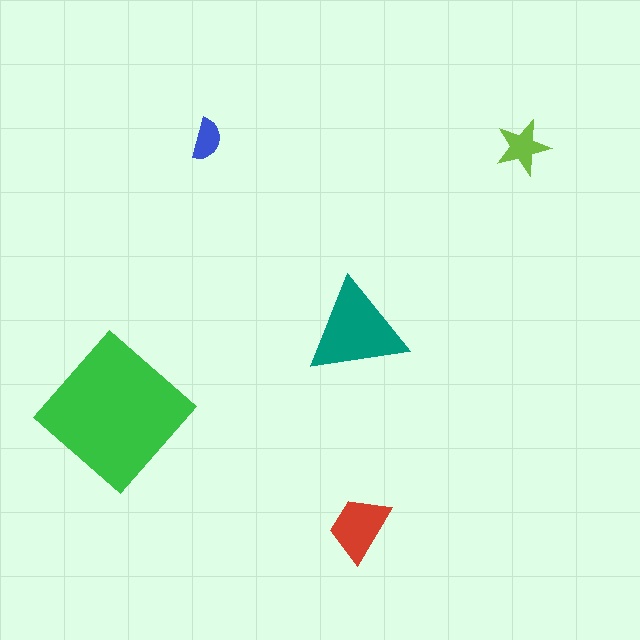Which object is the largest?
The green diamond.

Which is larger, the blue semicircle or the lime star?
The lime star.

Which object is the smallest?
The blue semicircle.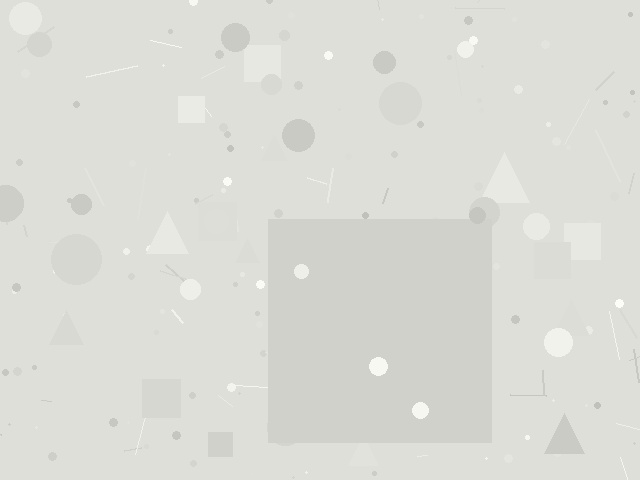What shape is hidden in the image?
A square is hidden in the image.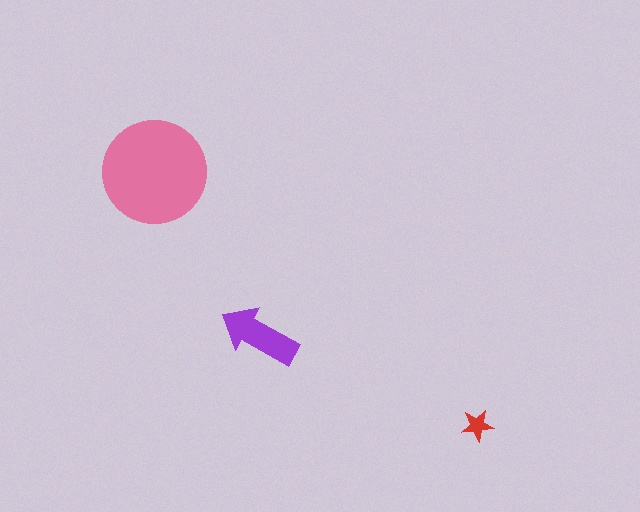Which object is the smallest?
The red star.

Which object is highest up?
The pink circle is topmost.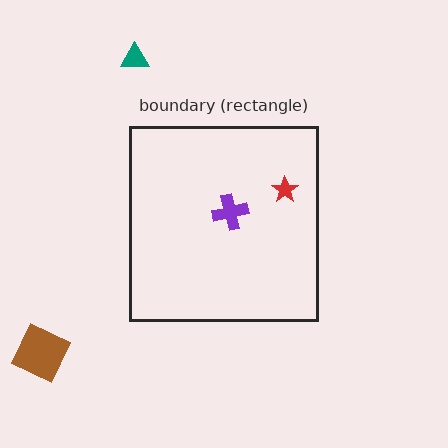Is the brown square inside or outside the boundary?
Outside.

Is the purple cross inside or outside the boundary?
Inside.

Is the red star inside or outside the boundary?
Inside.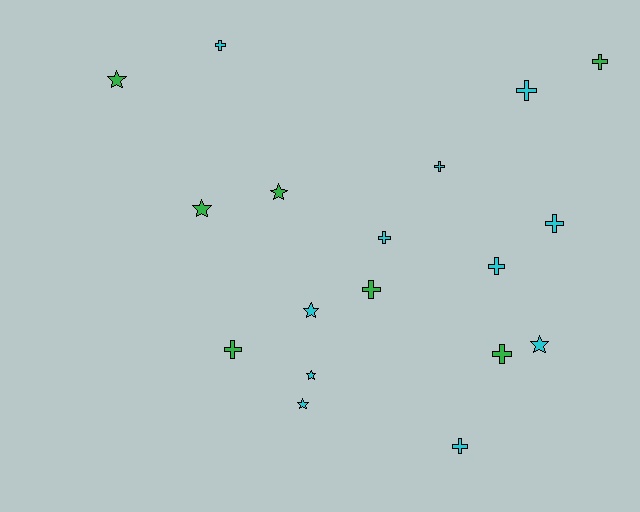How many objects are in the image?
There are 18 objects.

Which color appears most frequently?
Cyan, with 11 objects.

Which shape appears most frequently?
Cross, with 11 objects.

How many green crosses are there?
There are 4 green crosses.